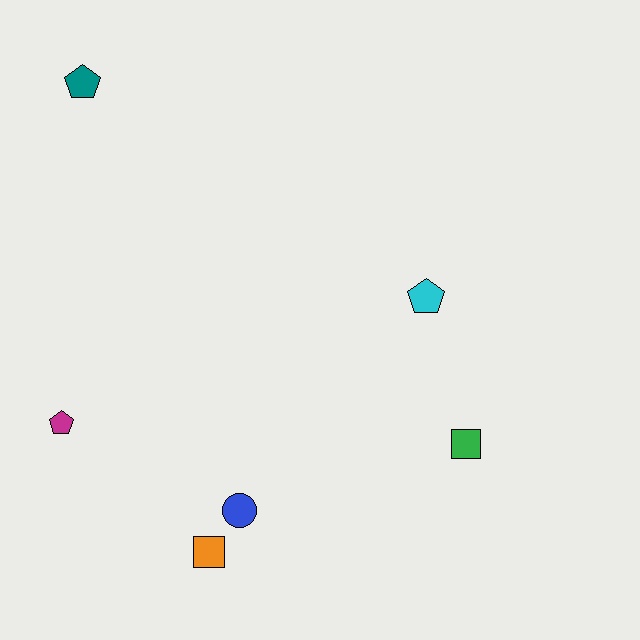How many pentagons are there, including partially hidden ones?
There are 3 pentagons.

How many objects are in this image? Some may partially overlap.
There are 6 objects.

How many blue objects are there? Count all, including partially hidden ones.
There is 1 blue object.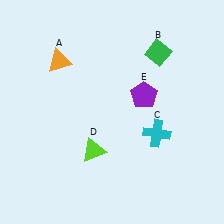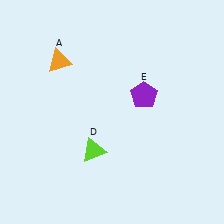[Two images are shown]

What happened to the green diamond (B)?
The green diamond (B) was removed in Image 2. It was in the top-right area of Image 1.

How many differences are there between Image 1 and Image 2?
There are 2 differences between the two images.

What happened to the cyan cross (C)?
The cyan cross (C) was removed in Image 2. It was in the bottom-right area of Image 1.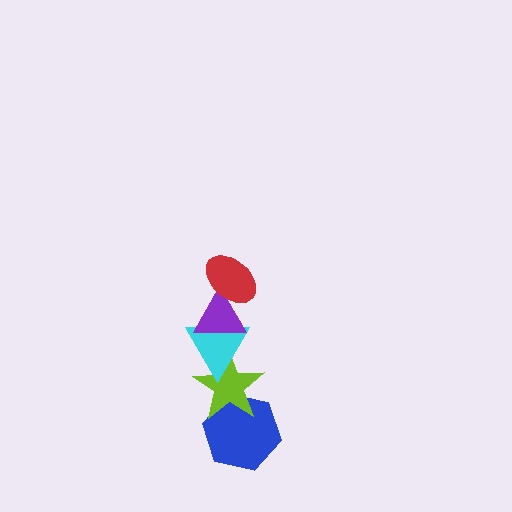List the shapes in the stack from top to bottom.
From top to bottom: the red ellipse, the purple triangle, the cyan triangle, the lime star, the blue hexagon.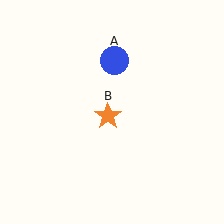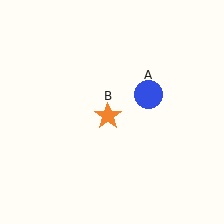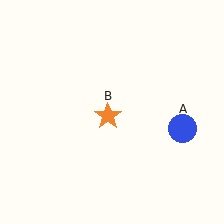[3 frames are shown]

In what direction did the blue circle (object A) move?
The blue circle (object A) moved down and to the right.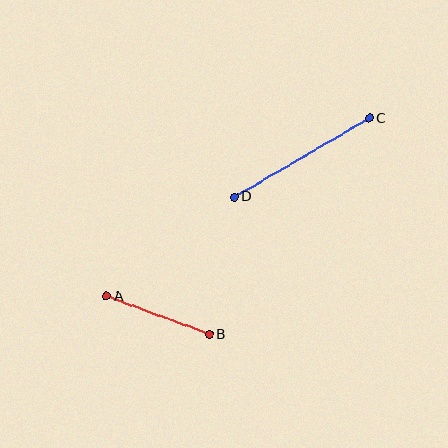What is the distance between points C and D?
The distance is approximately 156 pixels.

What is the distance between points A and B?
The distance is approximately 110 pixels.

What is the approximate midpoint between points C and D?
The midpoint is at approximately (302, 157) pixels.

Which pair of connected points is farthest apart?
Points C and D are farthest apart.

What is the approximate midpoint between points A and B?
The midpoint is at approximately (158, 315) pixels.